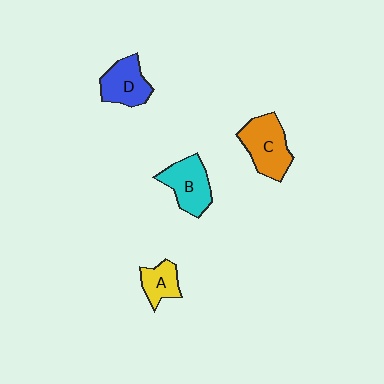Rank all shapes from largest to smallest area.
From largest to smallest: C (orange), B (cyan), D (blue), A (yellow).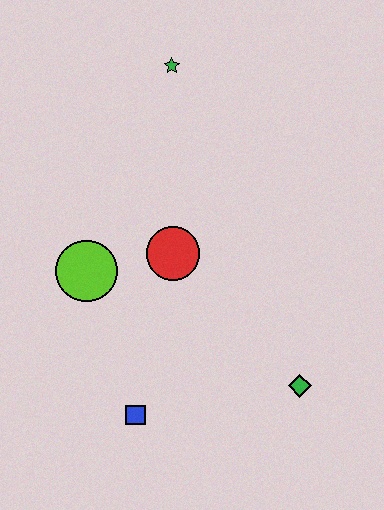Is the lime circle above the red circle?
No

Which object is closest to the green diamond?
The blue square is closest to the green diamond.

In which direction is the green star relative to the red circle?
The green star is above the red circle.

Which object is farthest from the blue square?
The green star is farthest from the blue square.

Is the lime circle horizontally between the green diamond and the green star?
No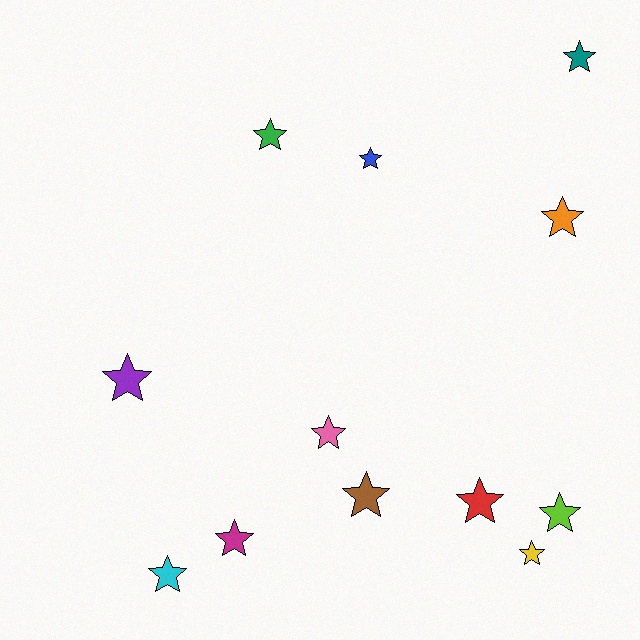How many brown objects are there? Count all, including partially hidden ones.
There is 1 brown object.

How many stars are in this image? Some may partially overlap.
There are 12 stars.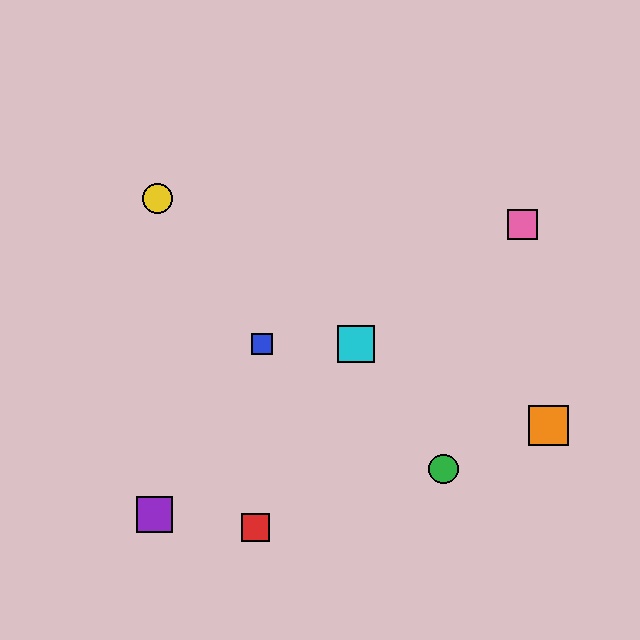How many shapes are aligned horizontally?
2 shapes (the blue square, the cyan square) are aligned horizontally.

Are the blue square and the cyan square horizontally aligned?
Yes, both are at y≈344.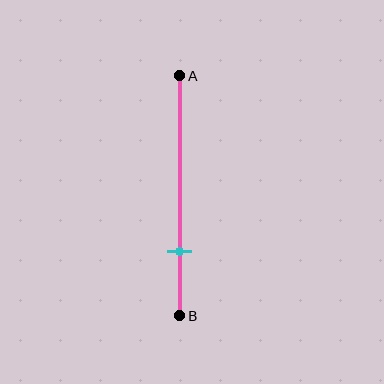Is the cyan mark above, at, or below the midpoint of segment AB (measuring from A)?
The cyan mark is below the midpoint of segment AB.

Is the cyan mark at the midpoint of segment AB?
No, the mark is at about 75% from A, not at the 50% midpoint.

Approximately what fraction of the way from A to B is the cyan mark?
The cyan mark is approximately 75% of the way from A to B.